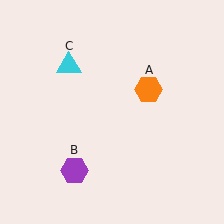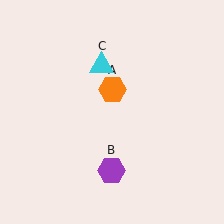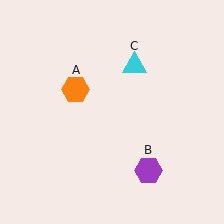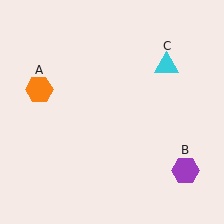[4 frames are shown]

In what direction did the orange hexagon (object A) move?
The orange hexagon (object A) moved left.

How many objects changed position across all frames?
3 objects changed position: orange hexagon (object A), purple hexagon (object B), cyan triangle (object C).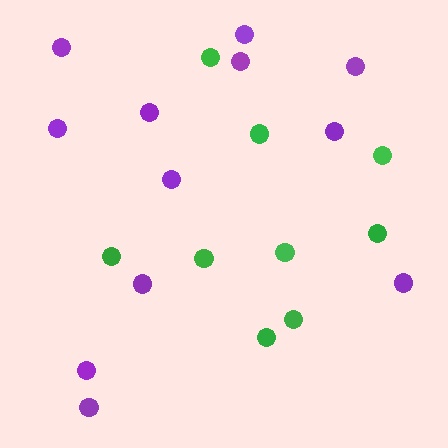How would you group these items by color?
There are 2 groups: one group of green circles (9) and one group of purple circles (12).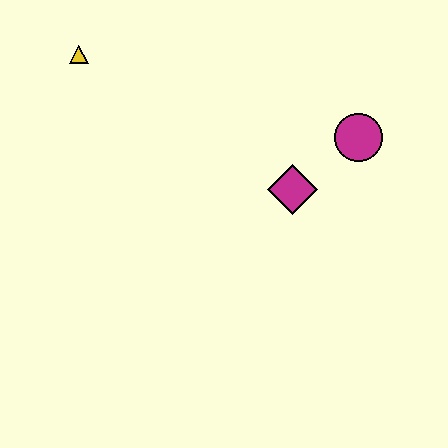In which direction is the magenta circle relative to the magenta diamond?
The magenta circle is to the right of the magenta diamond.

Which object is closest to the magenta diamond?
The magenta circle is closest to the magenta diamond.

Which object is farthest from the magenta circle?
The yellow triangle is farthest from the magenta circle.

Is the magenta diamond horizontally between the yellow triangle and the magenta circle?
Yes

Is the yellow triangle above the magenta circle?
Yes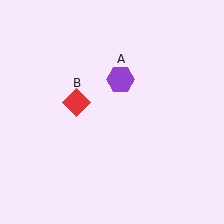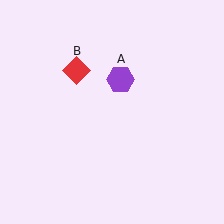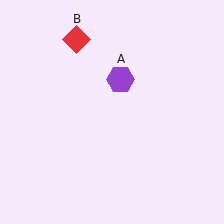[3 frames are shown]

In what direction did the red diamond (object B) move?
The red diamond (object B) moved up.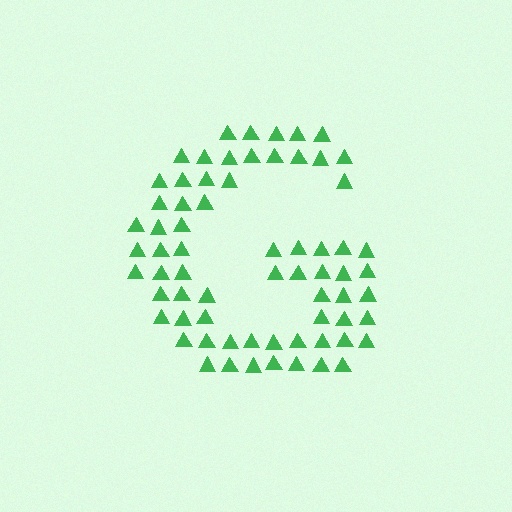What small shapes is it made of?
It is made of small triangles.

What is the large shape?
The large shape is the letter G.